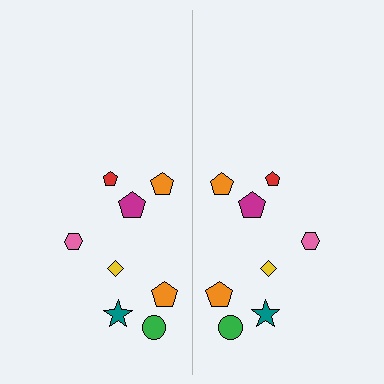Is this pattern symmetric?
Yes, this pattern has bilateral (reflection) symmetry.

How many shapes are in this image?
There are 16 shapes in this image.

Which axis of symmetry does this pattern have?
The pattern has a vertical axis of symmetry running through the center of the image.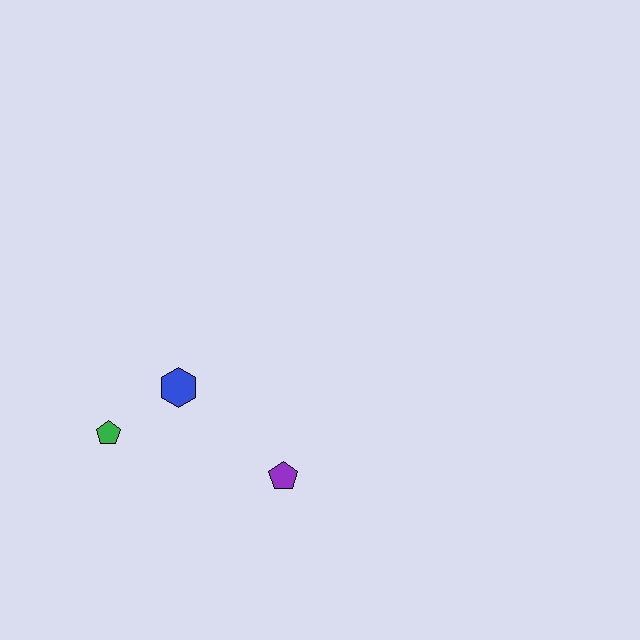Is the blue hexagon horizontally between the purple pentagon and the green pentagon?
Yes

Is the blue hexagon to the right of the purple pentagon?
No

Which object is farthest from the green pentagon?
The purple pentagon is farthest from the green pentagon.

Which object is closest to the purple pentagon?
The blue hexagon is closest to the purple pentagon.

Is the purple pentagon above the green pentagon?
No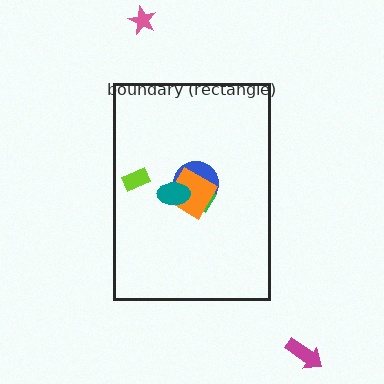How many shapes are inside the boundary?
5 inside, 2 outside.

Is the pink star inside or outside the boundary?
Outside.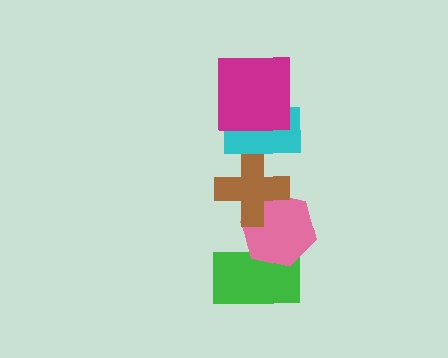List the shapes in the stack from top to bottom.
From top to bottom: the magenta square, the cyan rectangle, the brown cross, the pink hexagon, the green rectangle.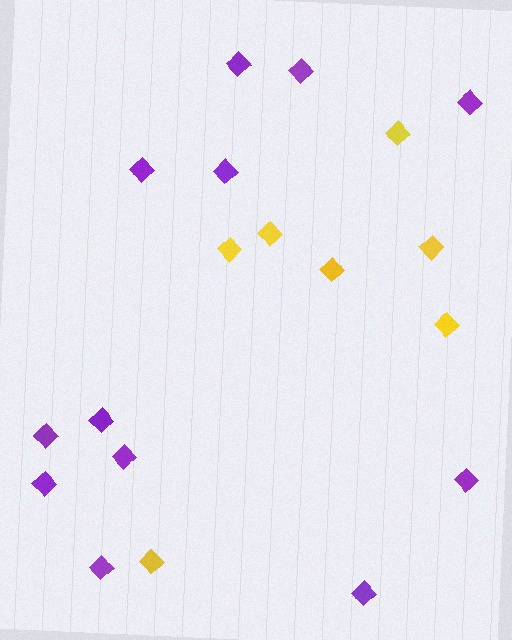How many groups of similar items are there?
There are 2 groups: one group of yellow diamonds (7) and one group of purple diamonds (12).